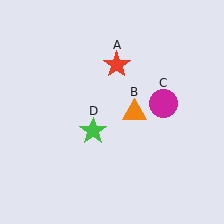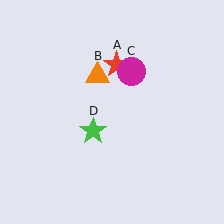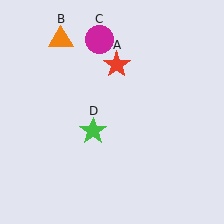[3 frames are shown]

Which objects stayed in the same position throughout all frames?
Red star (object A) and green star (object D) remained stationary.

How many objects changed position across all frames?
2 objects changed position: orange triangle (object B), magenta circle (object C).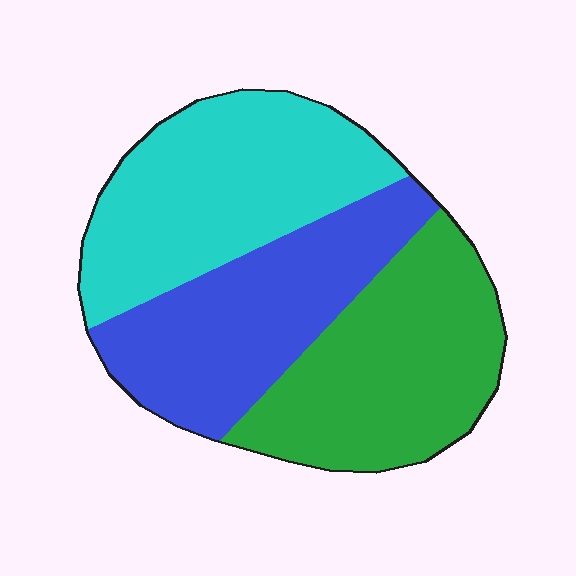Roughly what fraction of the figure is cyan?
Cyan takes up about one third (1/3) of the figure.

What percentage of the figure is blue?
Blue covers roughly 30% of the figure.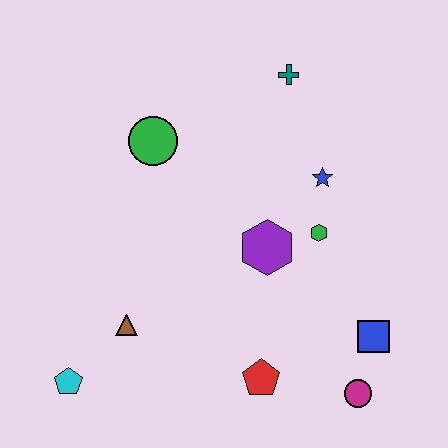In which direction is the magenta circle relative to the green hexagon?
The magenta circle is below the green hexagon.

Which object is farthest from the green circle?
The magenta circle is farthest from the green circle.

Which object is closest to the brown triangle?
The cyan pentagon is closest to the brown triangle.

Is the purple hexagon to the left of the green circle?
No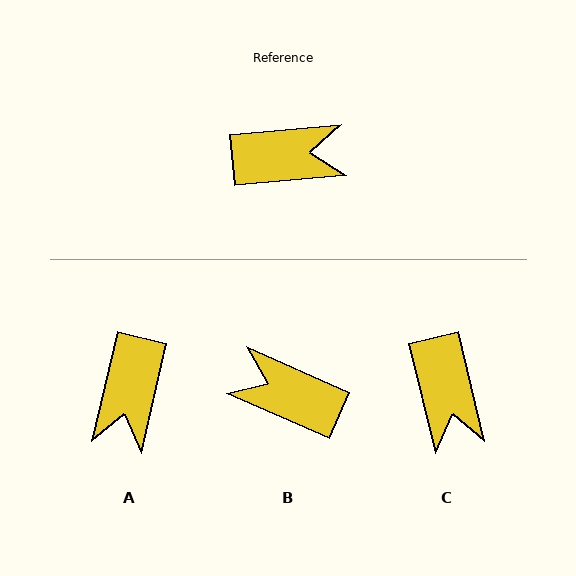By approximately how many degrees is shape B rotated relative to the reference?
Approximately 151 degrees counter-clockwise.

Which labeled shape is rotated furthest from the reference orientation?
B, about 151 degrees away.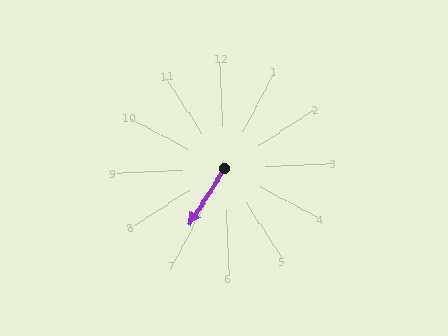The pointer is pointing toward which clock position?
Roughly 7 o'clock.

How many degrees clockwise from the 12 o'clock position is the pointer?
Approximately 215 degrees.